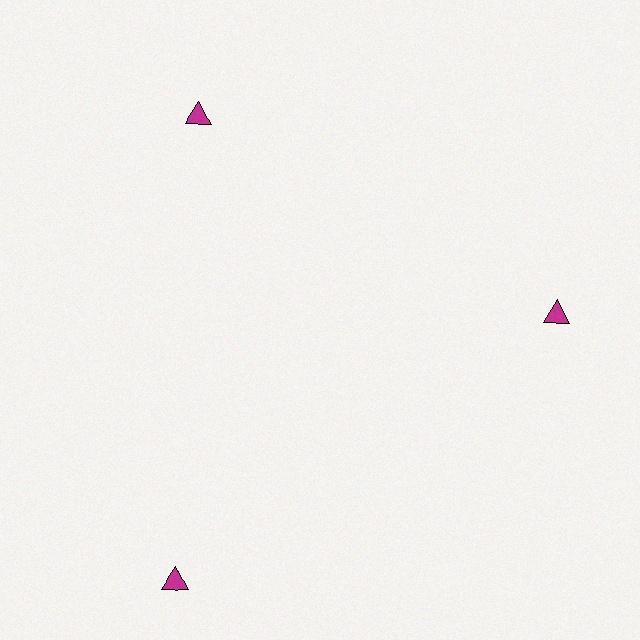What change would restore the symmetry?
The symmetry would be restored by moving it inward, back onto the ring so that all 3 triangles sit at equal angles and equal distance from the center.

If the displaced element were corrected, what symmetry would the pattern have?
It would have 3-fold rotational symmetry — the pattern would map onto itself every 120 degrees.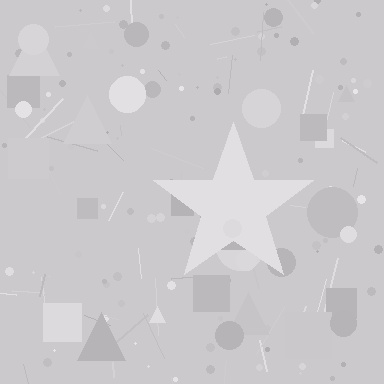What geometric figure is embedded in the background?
A star is embedded in the background.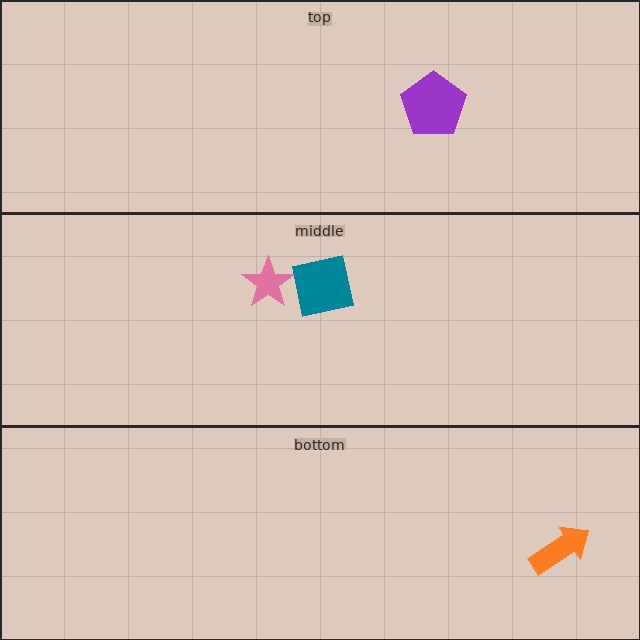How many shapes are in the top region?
1.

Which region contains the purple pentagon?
The top region.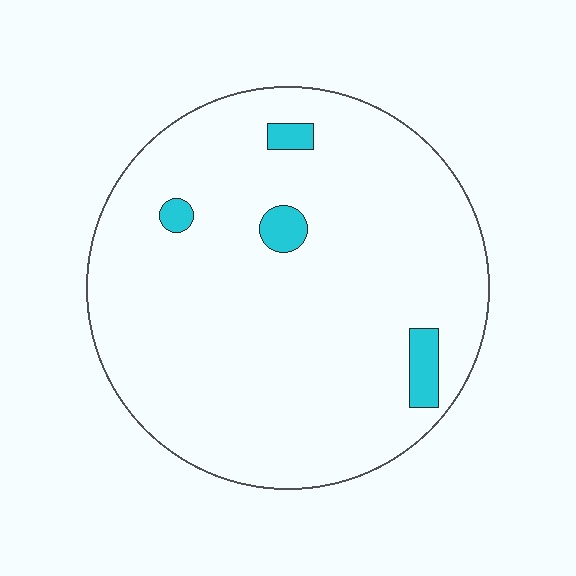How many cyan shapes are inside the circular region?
4.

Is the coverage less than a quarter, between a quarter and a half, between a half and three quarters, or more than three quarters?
Less than a quarter.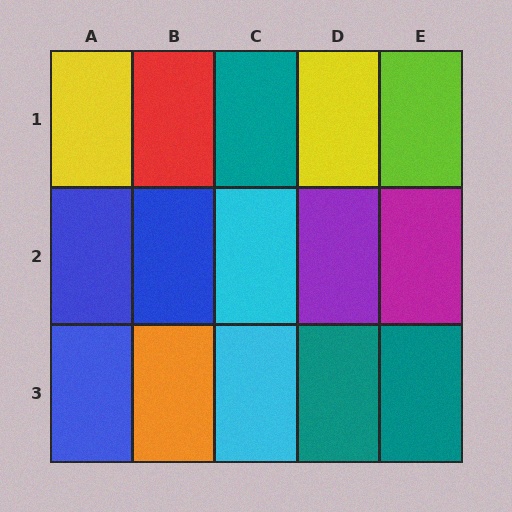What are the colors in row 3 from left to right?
Blue, orange, cyan, teal, teal.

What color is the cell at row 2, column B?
Blue.